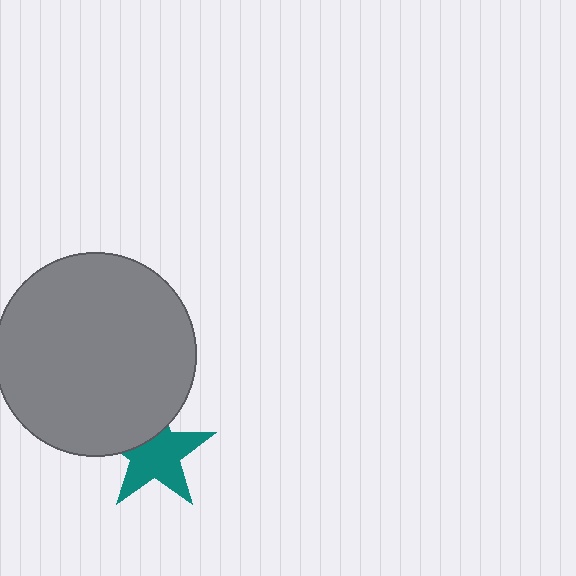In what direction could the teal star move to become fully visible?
The teal star could move down. That would shift it out from behind the gray circle entirely.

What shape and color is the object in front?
The object in front is a gray circle.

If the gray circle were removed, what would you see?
You would see the complete teal star.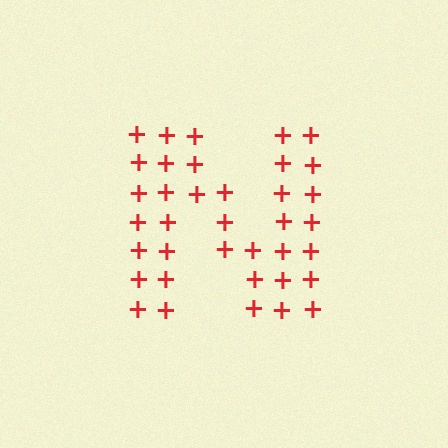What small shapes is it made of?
It is made of small plus signs.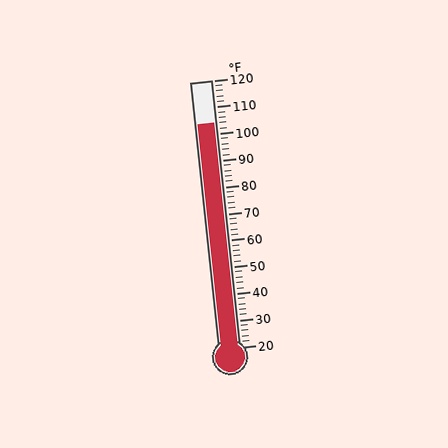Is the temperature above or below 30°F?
The temperature is above 30°F.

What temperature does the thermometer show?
The thermometer shows approximately 104°F.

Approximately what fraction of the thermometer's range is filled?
The thermometer is filled to approximately 85% of its range.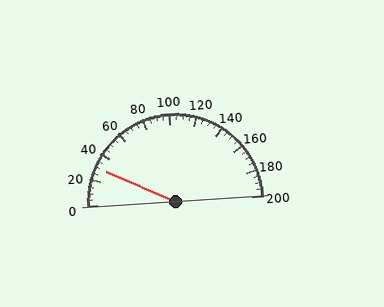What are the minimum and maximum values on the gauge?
The gauge ranges from 0 to 200.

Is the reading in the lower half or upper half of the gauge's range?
The reading is in the lower half of the range (0 to 200).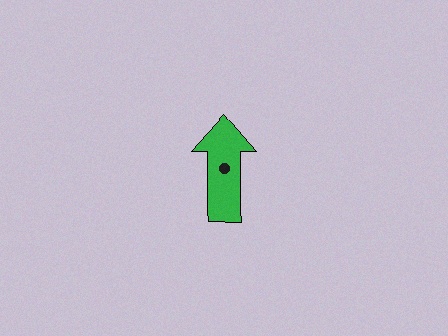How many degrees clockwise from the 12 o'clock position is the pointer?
Approximately 0 degrees.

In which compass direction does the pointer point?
North.